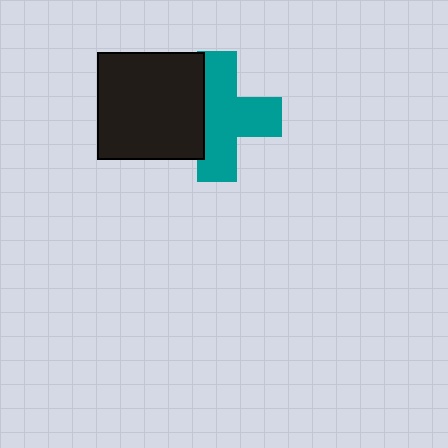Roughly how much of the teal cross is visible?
Most of it is visible (roughly 69%).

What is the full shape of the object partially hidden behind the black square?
The partially hidden object is a teal cross.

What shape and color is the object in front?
The object in front is a black square.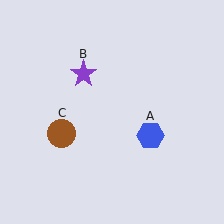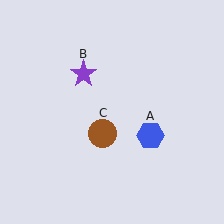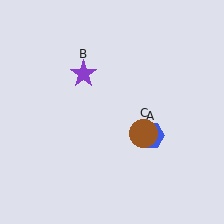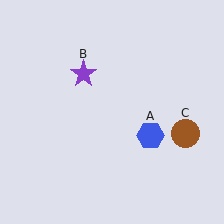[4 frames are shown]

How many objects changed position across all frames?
1 object changed position: brown circle (object C).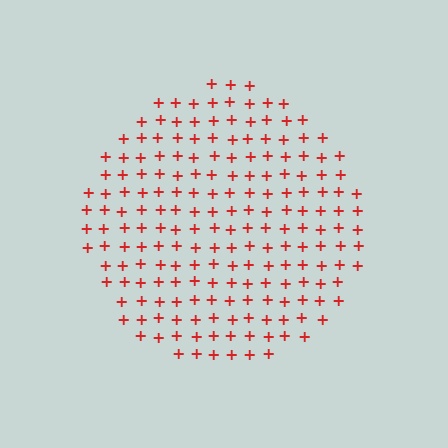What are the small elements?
The small elements are plus signs.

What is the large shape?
The large shape is a circle.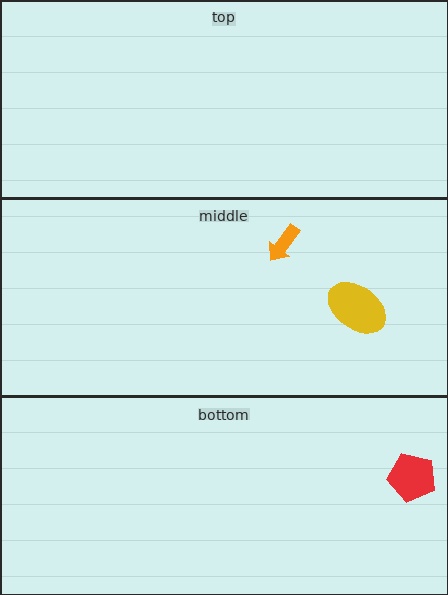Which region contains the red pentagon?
The bottom region.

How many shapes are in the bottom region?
1.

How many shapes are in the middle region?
2.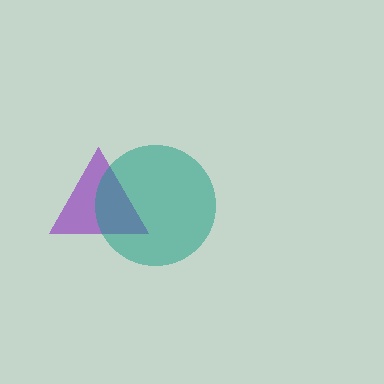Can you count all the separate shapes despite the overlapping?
Yes, there are 2 separate shapes.